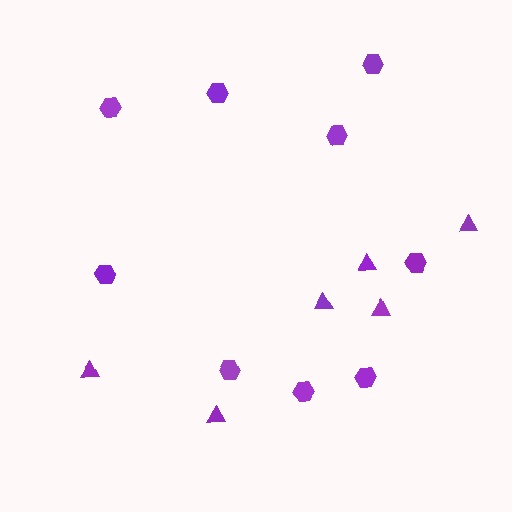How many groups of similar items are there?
There are 2 groups: one group of hexagons (9) and one group of triangles (6).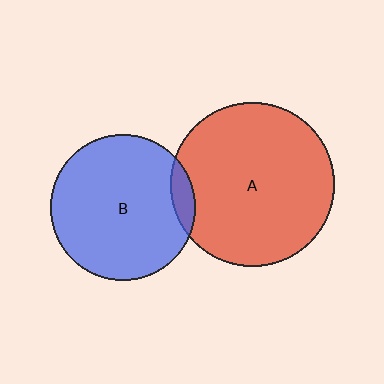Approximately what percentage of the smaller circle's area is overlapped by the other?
Approximately 10%.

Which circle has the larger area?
Circle A (red).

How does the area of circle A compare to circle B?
Approximately 1.3 times.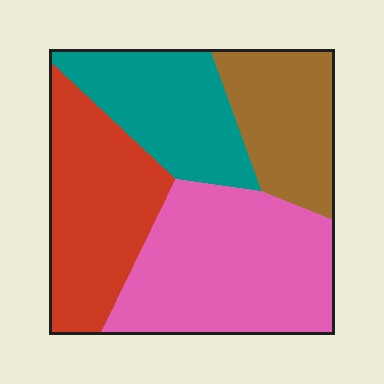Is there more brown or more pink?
Pink.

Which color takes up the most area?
Pink, at roughly 35%.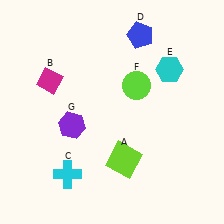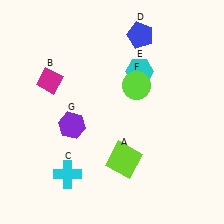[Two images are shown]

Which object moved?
The cyan hexagon (E) moved left.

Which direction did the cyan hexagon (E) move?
The cyan hexagon (E) moved left.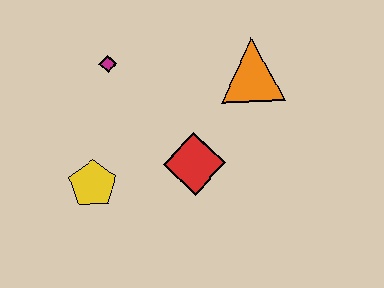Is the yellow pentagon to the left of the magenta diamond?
Yes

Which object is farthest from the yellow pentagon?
The orange triangle is farthest from the yellow pentagon.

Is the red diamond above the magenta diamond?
No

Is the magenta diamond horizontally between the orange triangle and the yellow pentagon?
Yes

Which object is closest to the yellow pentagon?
The red diamond is closest to the yellow pentagon.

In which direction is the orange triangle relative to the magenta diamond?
The orange triangle is to the right of the magenta diamond.